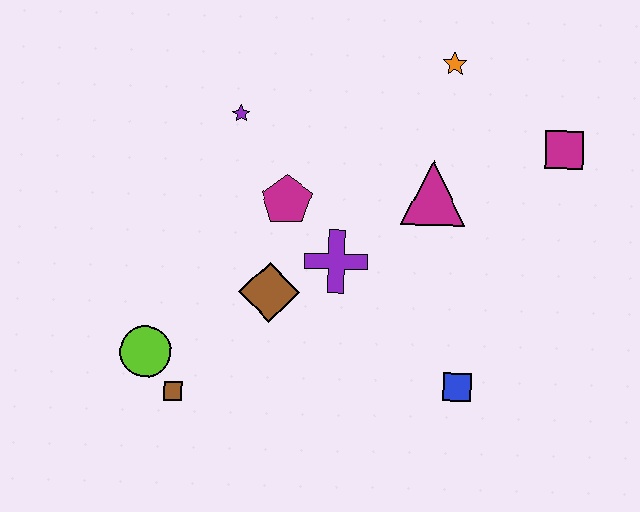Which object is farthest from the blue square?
The purple star is farthest from the blue square.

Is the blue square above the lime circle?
No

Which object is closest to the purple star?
The magenta pentagon is closest to the purple star.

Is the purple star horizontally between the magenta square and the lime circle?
Yes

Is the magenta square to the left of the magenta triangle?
No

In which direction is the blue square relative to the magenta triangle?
The blue square is below the magenta triangle.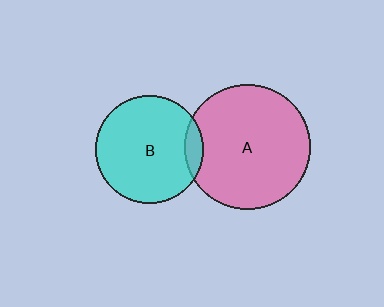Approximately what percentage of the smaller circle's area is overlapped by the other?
Approximately 10%.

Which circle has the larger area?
Circle A (pink).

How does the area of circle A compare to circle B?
Approximately 1.4 times.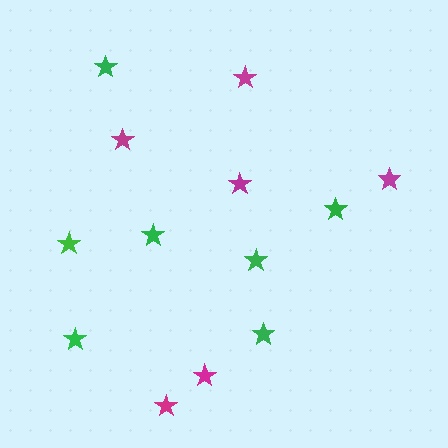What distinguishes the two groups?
There are 2 groups: one group of green stars (7) and one group of magenta stars (6).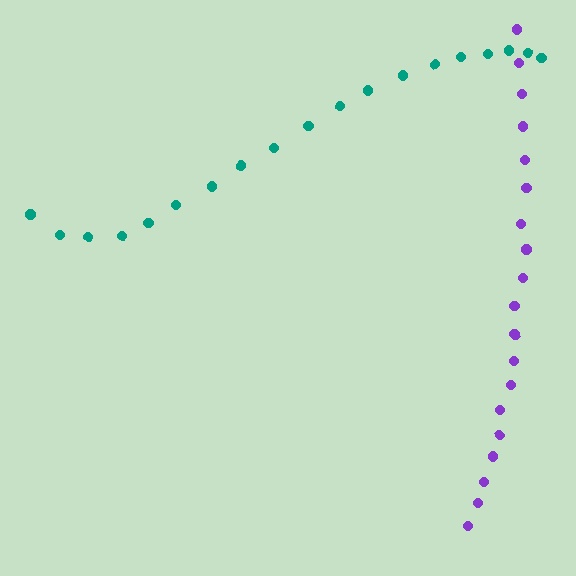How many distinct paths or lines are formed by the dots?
There are 2 distinct paths.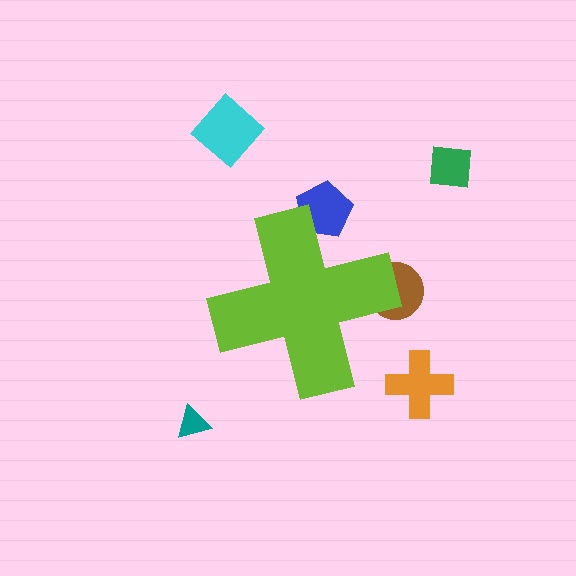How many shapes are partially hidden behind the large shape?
2 shapes are partially hidden.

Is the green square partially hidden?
No, the green square is fully visible.